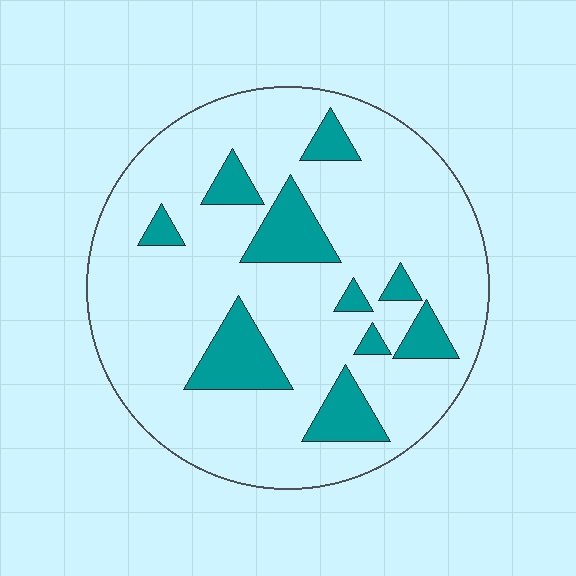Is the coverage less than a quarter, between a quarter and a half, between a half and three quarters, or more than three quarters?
Less than a quarter.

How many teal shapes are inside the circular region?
10.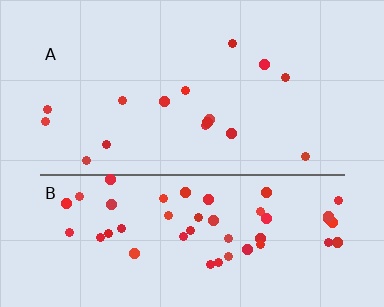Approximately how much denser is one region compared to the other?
Approximately 3.2× — region B over region A.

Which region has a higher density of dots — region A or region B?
B (the bottom).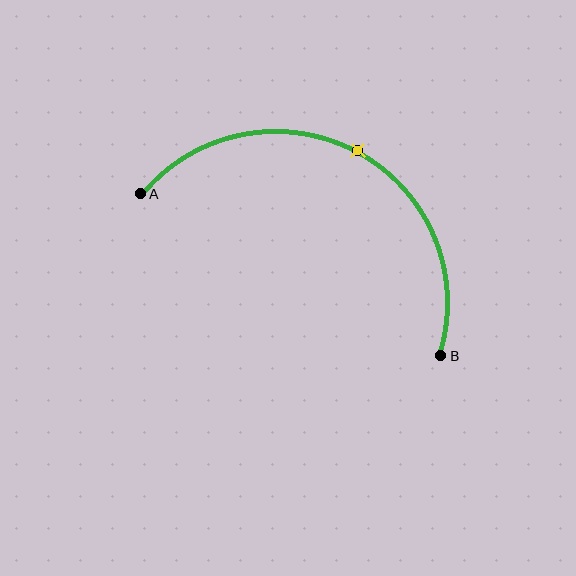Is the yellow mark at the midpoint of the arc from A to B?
Yes. The yellow mark lies on the arc at equal arc-length from both A and B — it is the arc midpoint.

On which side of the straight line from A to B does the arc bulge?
The arc bulges above the straight line connecting A and B.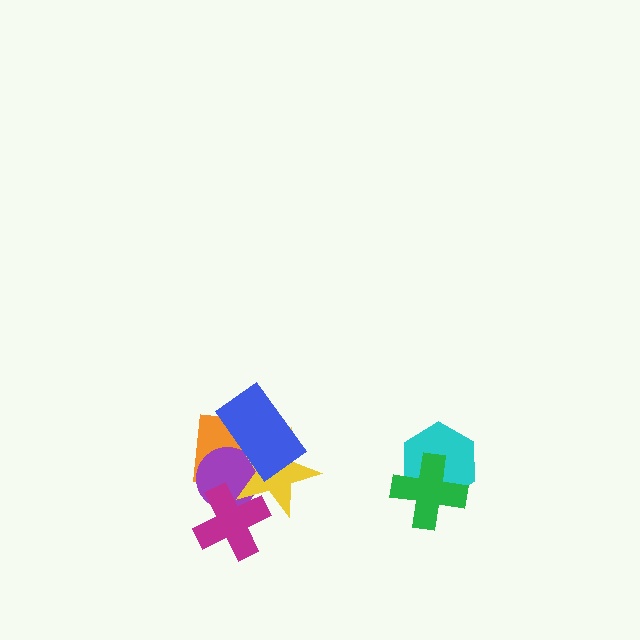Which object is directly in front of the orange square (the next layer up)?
The purple circle is directly in front of the orange square.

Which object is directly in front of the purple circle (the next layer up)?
The yellow star is directly in front of the purple circle.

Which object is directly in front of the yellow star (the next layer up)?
The blue rectangle is directly in front of the yellow star.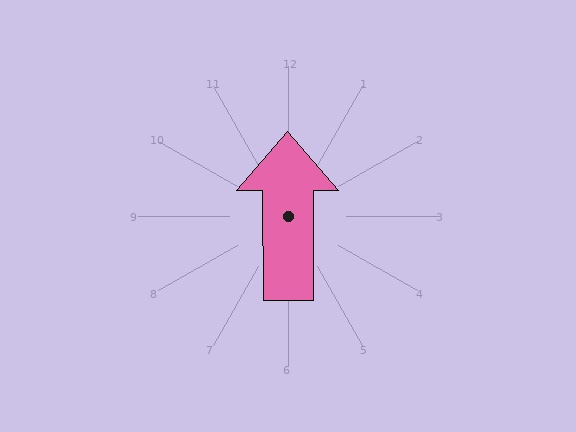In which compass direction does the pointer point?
North.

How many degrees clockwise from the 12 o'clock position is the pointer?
Approximately 360 degrees.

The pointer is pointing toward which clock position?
Roughly 12 o'clock.